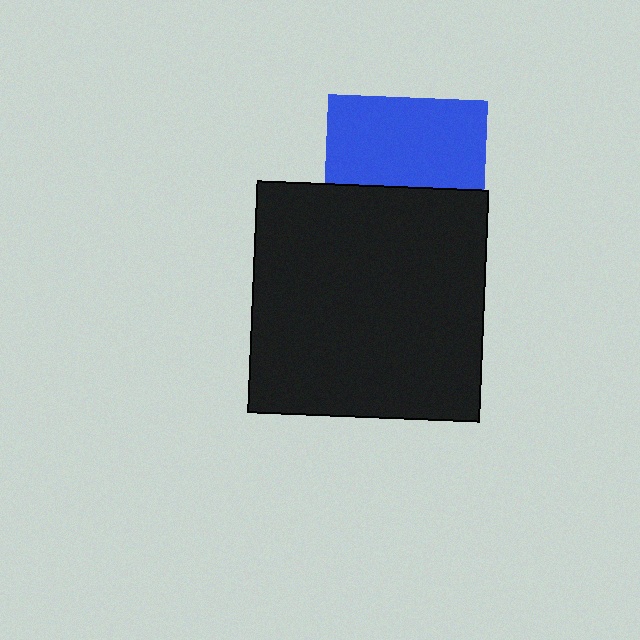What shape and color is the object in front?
The object in front is a black square.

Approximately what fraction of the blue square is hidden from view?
Roughly 44% of the blue square is hidden behind the black square.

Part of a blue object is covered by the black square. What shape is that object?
It is a square.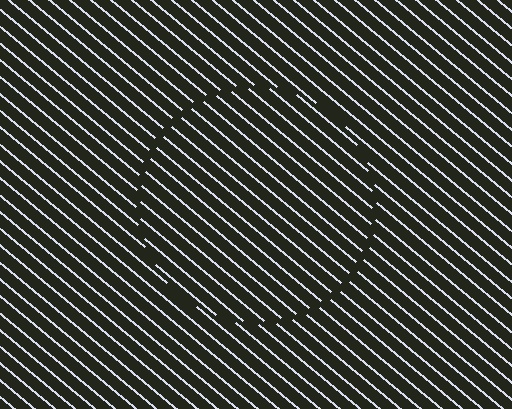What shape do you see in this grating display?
An illusory circle. The interior of the shape contains the same grating, shifted by half a period — the contour is defined by the phase discontinuity where line-ends from the inner and outer gratings abut.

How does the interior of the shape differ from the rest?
The interior of the shape contains the same grating, shifted by half a period — the contour is defined by the phase discontinuity where line-ends from the inner and outer gratings abut.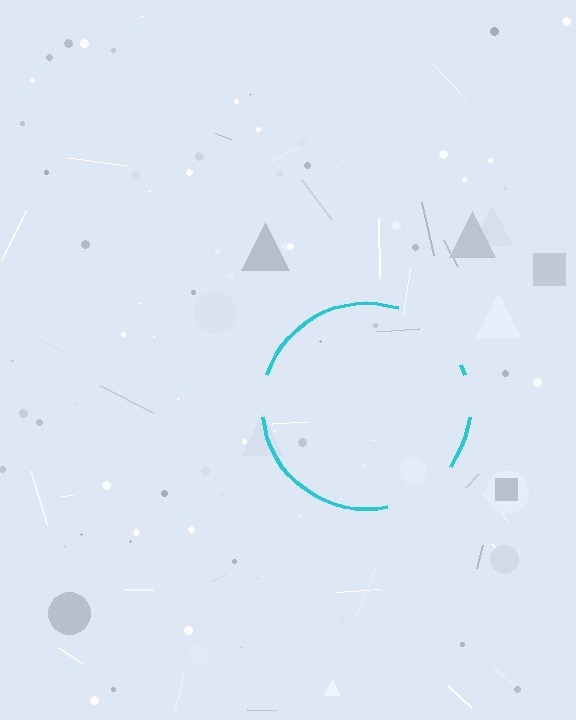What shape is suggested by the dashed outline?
The dashed outline suggests a circle.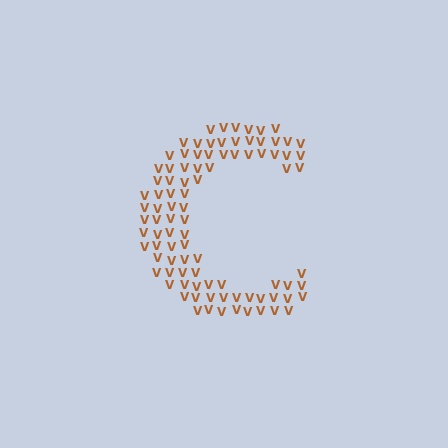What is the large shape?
The large shape is the letter C.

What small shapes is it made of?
It is made of small letter V's.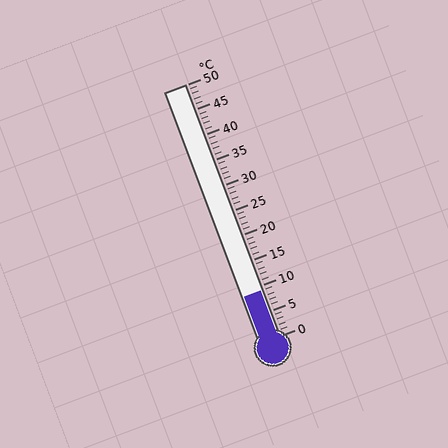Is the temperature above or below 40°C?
The temperature is below 40°C.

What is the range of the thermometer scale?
The thermometer scale ranges from 0°C to 50°C.